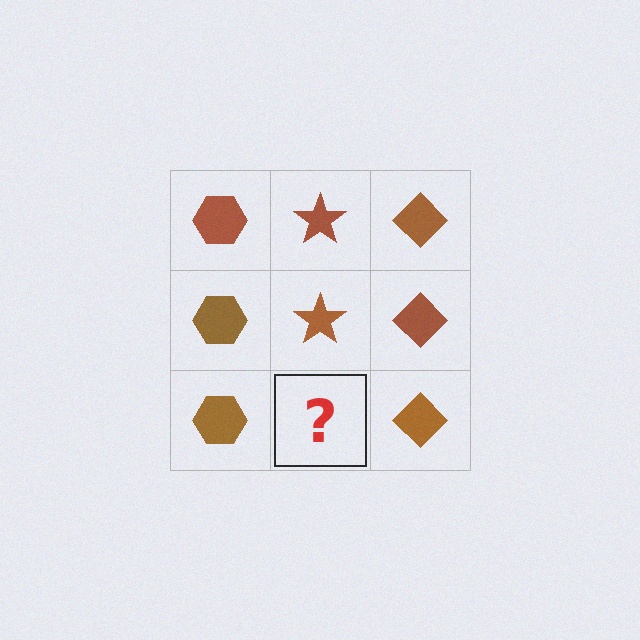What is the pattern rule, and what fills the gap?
The rule is that each column has a consistent shape. The gap should be filled with a brown star.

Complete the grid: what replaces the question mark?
The question mark should be replaced with a brown star.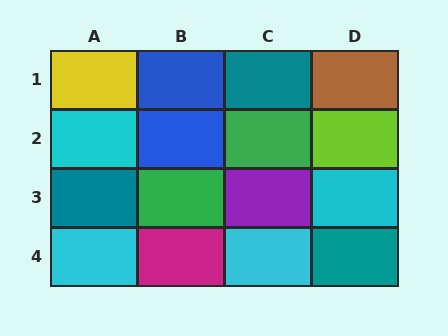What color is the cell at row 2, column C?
Green.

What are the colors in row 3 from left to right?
Teal, green, purple, cyan.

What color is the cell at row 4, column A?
Cyan.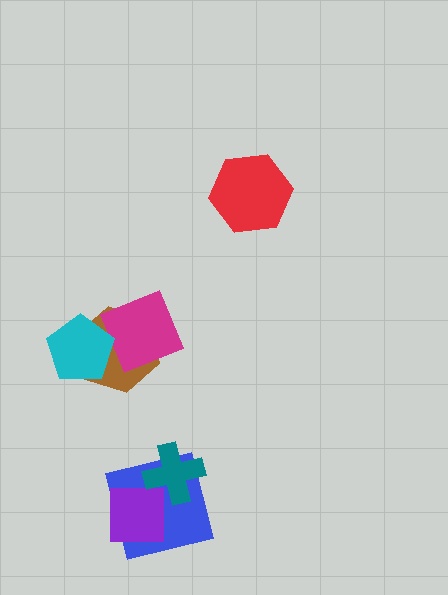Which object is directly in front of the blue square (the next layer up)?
The purple square is directly in front of the blue square.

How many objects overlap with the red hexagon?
0 objects overlap with the red hexagon.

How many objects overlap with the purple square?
1 object overlaps with the purple square.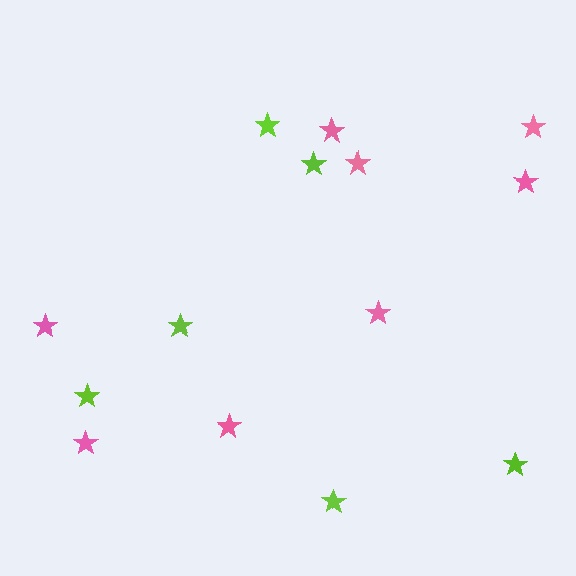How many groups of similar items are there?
There are 2 groups: one group of pink stars (8) and one group of lime stars (6).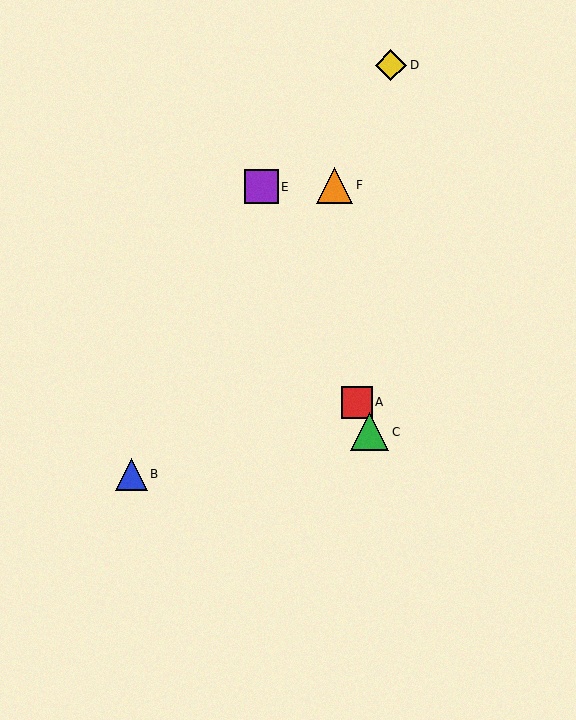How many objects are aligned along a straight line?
3 objects (A, C, E) are aligned along a straight line.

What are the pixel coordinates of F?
Object F is at (335, 185).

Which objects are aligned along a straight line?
Objects A, C, E are aligned along a straight line.